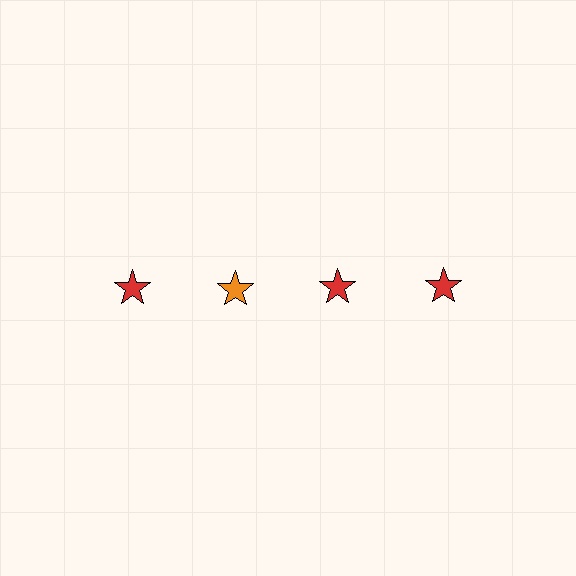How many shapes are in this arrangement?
There are 4 shapes arranged in a grid pattern.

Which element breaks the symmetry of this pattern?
The orange star in the top row, second from left column breaks the symmetry. All other shapes are red stars.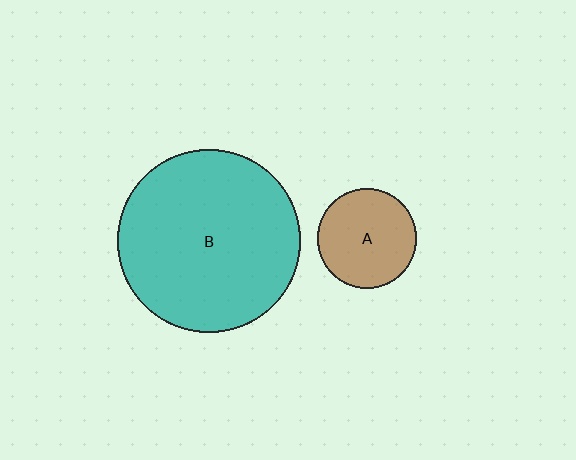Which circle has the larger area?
Circle B (teal).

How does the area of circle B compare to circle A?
Approximately 3.4 times.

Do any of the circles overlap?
No, none of the circles overlap.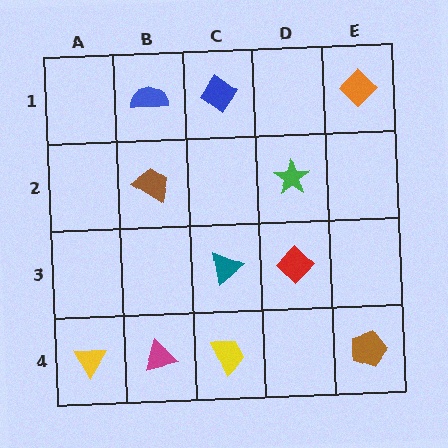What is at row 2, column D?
A green star.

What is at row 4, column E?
A brown pentagon.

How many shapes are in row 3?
2 shapes.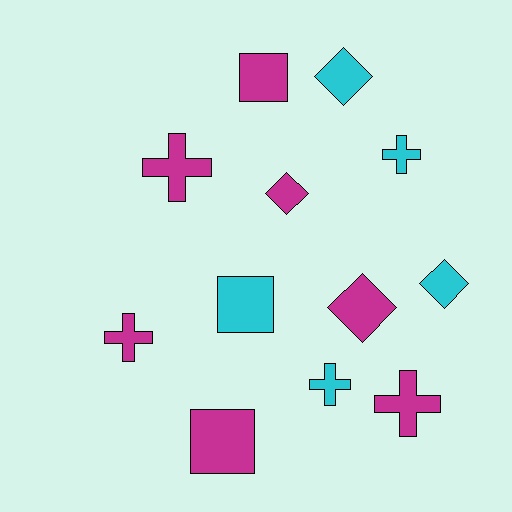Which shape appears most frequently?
Cross, with 5 objects.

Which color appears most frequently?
Magenta, with 7 objects.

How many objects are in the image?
There are 12 objects.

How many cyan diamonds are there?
There are 2 cyan diamonds.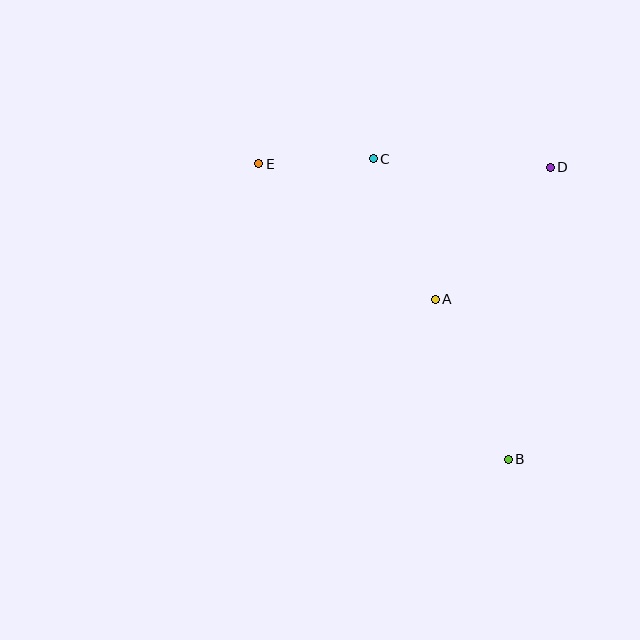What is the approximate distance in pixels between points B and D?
The distance between B and D is approximately 295 pixels.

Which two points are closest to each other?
Points C and E are closest to each other.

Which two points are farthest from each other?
Points B and E are farthest from each other.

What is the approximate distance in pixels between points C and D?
The distance between C and D is approximately 177 pixels.